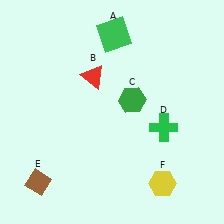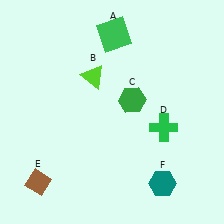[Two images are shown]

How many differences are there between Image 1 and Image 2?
There are 2 differences between the two images.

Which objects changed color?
B changed from red to lime. F changed from yellow to teal.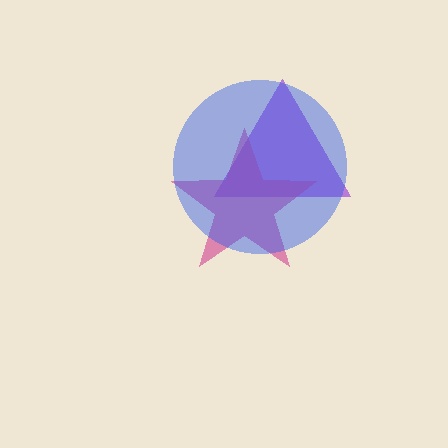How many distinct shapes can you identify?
There are 3 distinct shapes: a purple triangle, a magenta star, a blue circle.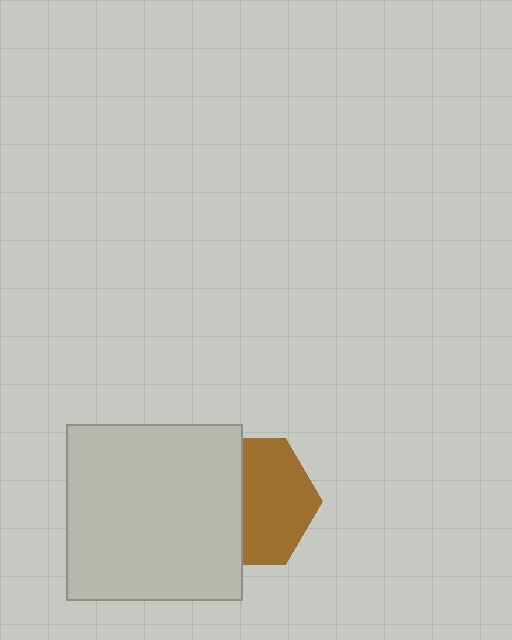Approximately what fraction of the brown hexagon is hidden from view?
Roughly 45% of the brown hexagon is hidden behind the light gray square.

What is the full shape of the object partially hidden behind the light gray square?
The partially hidden object is a brown hexagon.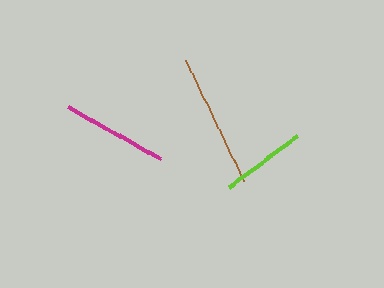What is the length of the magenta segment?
The magenta segment is approximately 107 pixels long.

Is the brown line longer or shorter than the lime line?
The brown line is longer than the lime line.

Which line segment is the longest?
The brown line is the longest at approximately 135 pixels.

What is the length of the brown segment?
The brown segment is approximately 135 pixels long.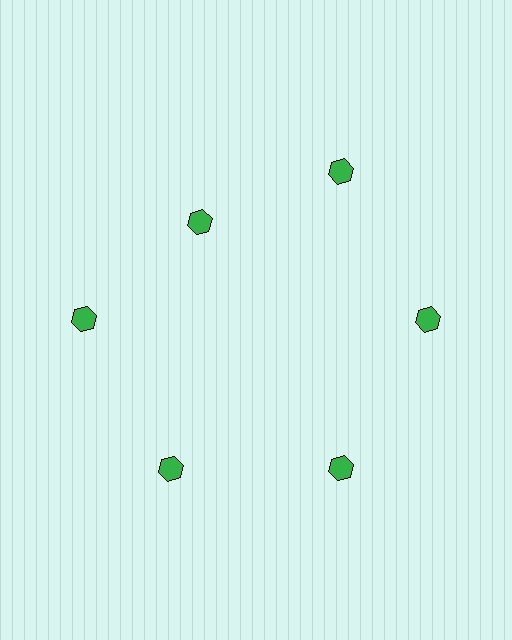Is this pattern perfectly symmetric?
No. The 6 green hexagons are arranged in a ring, but one element near the 11 o'clock position is pulled inward toward the center, breaking the 6-fold rotational symmetry.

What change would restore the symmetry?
The symmetry would be restored by moving it outward, back onto the ring so that all 6 hexagons sit at equal angles and equal distance from the center.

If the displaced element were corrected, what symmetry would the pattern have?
It would have 6-fold rotational symmetry — the pattern would map onto itself every 60 degrees.